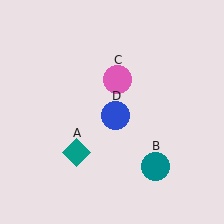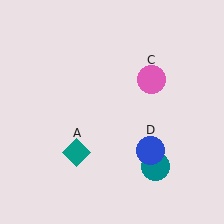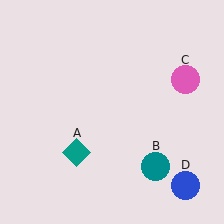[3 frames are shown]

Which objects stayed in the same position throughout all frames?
Teal diamond (object A) and teal circle (object B) remained stationary.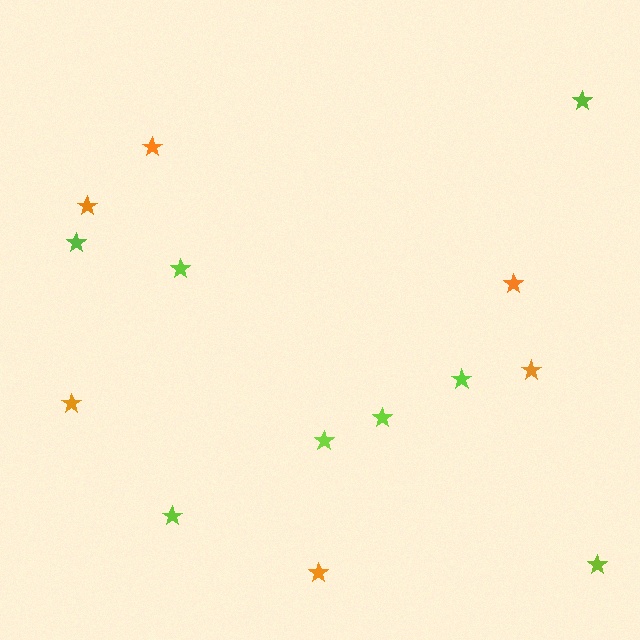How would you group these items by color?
There are 2 groups: one group of orange stars (6) and one group of lime stars (8).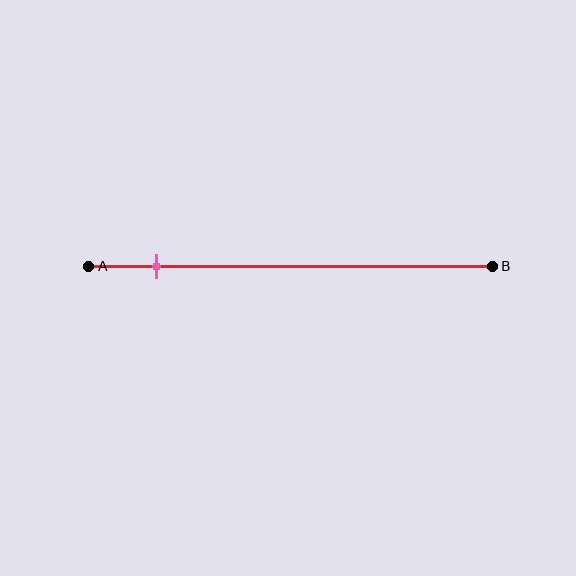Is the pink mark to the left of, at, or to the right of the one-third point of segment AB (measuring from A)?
The pink mark is to the left of the one-third point of segment AB.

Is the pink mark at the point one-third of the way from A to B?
No, the mark is at about 15% from A, not at the 33% one-third point.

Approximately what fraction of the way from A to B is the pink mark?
The pink mark is approximately 15% of the way from A to B.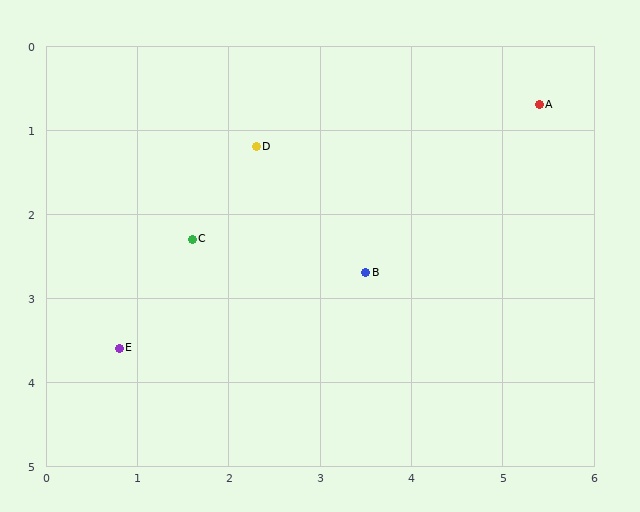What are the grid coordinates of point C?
Point C is at approximately (1.6, 2.3).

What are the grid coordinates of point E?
Point E is at approximately (0.8, 3.6).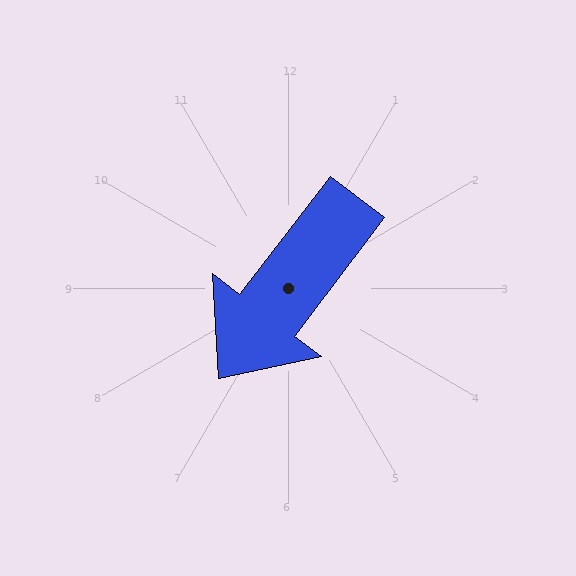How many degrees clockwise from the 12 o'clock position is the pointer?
Approximately 217 degrees.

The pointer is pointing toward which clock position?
Roughly 7 o'clock.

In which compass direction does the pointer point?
Southwest.